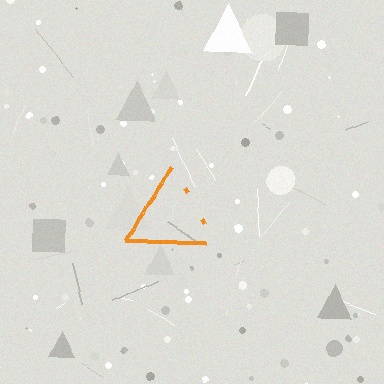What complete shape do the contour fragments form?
The contour fragments form a triangle.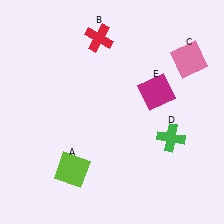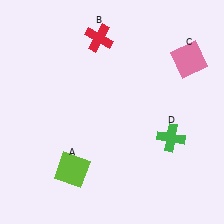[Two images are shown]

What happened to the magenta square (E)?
The magenta square (E) was removed in Image 2. It was in the top-right area of Image 1.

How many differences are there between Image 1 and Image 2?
There is 1 difference between the two images.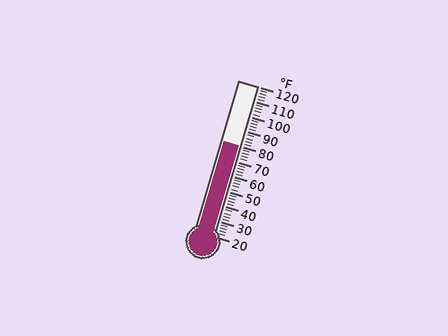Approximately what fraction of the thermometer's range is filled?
The thermometer is filled to approximately 60% of its range.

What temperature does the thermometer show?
The thermometer shows approximately 80°F.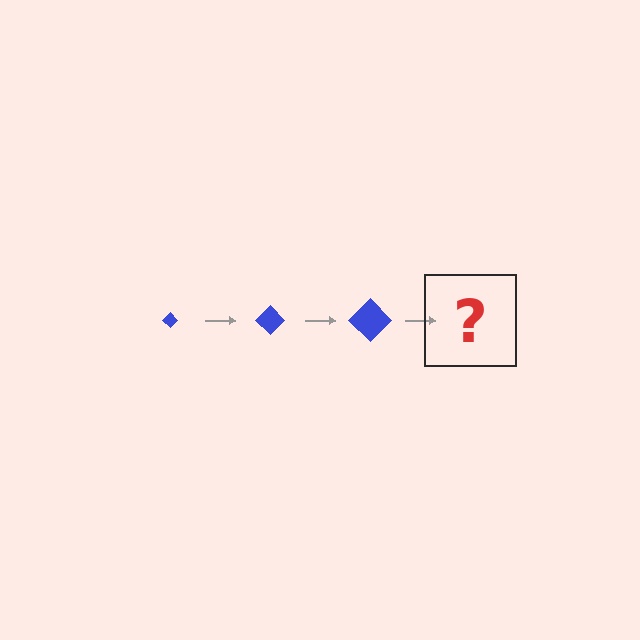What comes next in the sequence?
The next element should be a blue diamond, larger than the previous one.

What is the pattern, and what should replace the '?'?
The pattern is that the diamond gets progressively larger each step. The '?' should be a blue diamond, larger than the previous one.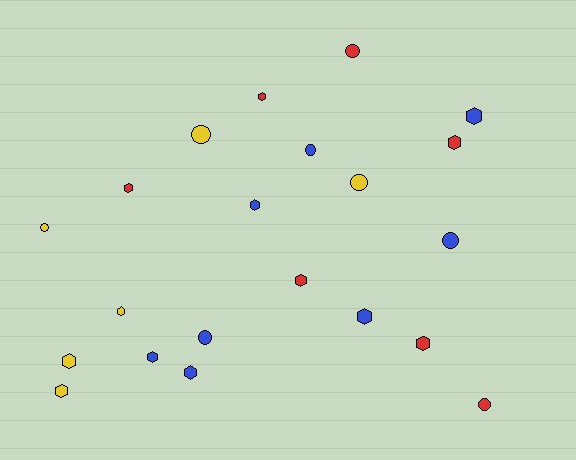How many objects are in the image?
There are 21 objects.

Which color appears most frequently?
Blue, with 8 objects.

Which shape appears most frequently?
Hexagon, with 13 objects.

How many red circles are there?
There are 2 red circles.